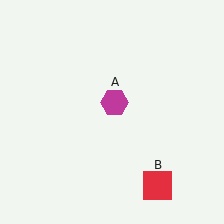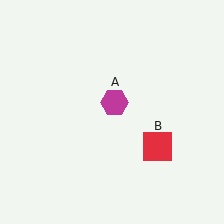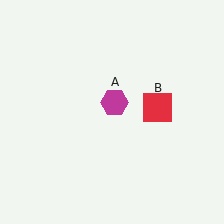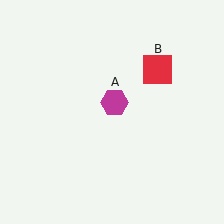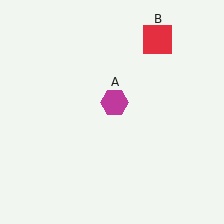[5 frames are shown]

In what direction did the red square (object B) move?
The red square (object B) moved up.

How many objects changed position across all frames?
1 object changed position: red square (object B).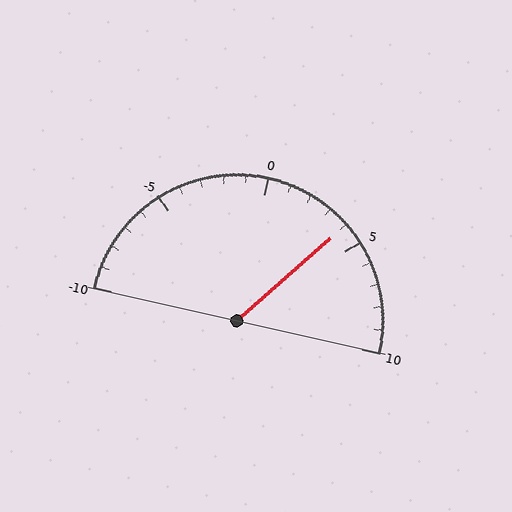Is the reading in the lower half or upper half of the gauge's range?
The reading is in the upper half of the range (-10 to 10).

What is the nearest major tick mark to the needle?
The nearest major tick mark is 5.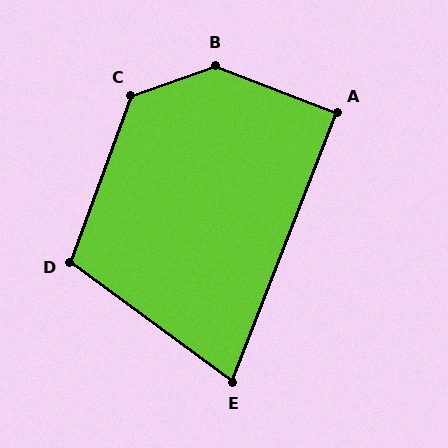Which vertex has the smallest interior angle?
E, at approximately 75 degrees.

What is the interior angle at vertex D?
Approximately 106 degrees (obtuse).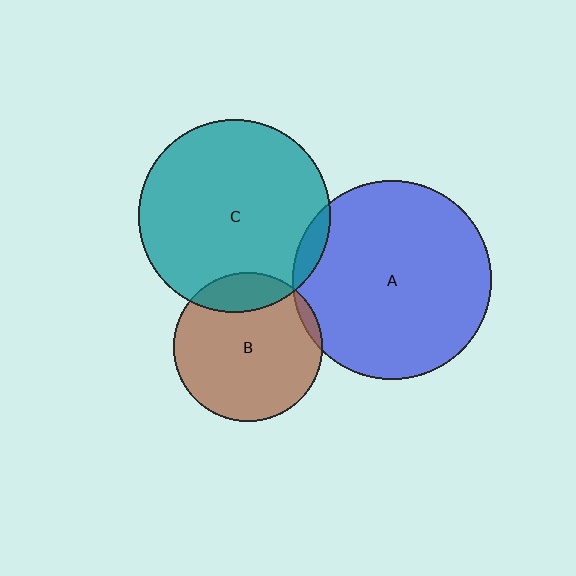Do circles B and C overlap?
Yes.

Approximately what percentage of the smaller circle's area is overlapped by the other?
Approximately 15%.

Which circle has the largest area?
Circle A (blue).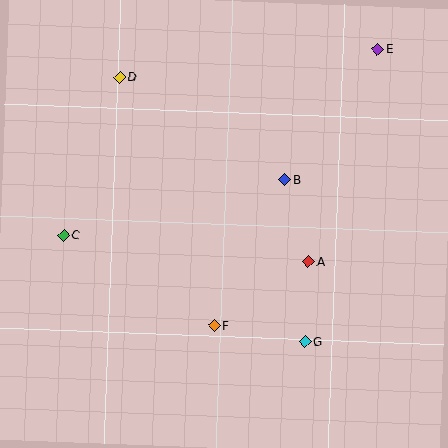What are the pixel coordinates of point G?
Point G is at (305, 342).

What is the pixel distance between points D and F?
The distance between D and F is 265 pixels.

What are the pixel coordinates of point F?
Point F is at (214, 325).